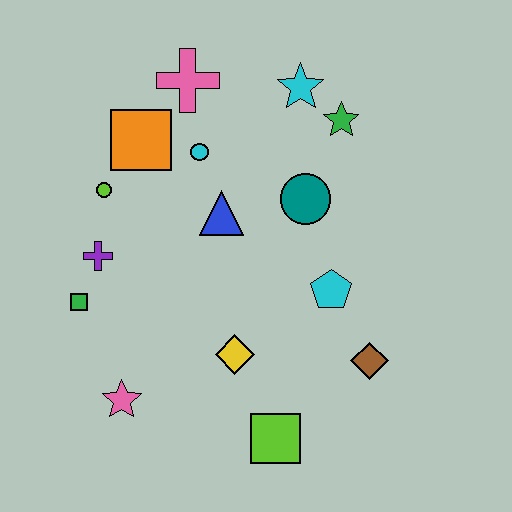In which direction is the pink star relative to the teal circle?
The pink star is below the teal circle.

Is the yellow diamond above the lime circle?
No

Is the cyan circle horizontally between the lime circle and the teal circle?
Yes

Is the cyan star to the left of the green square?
No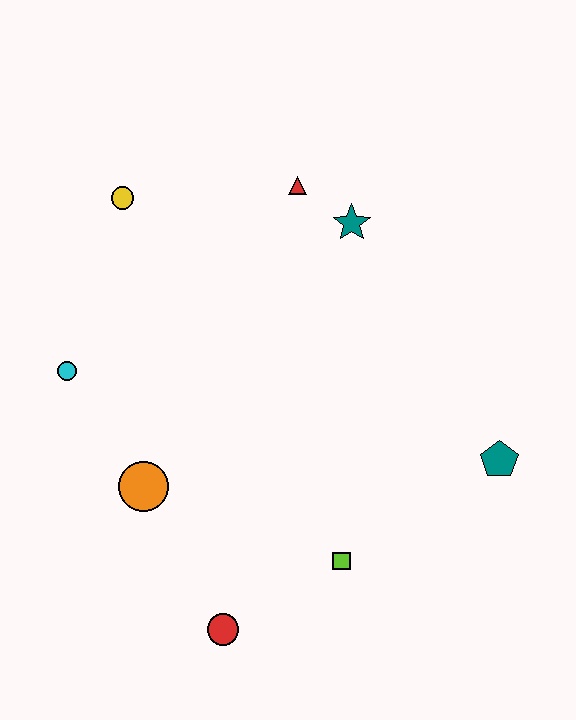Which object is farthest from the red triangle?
The red circle is farthest from the red triangle.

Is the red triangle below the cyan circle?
No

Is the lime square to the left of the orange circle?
No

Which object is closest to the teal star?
The red triangle is closest to the teal star.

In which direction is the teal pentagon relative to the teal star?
The teal pentagon is below the teal star.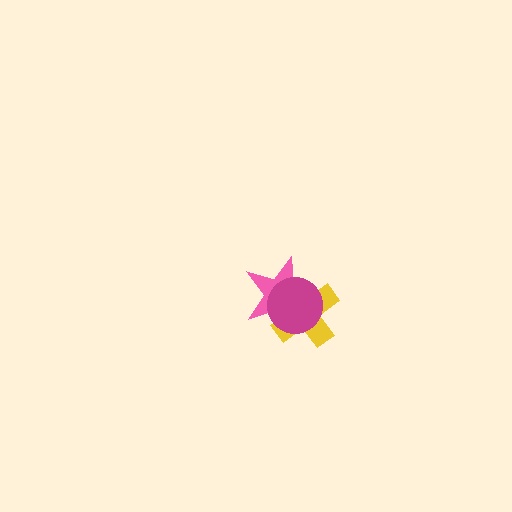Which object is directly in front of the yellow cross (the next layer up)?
The pink star is directly in front of the yellow cross.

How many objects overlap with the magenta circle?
2 objects overlap with the magenta circle.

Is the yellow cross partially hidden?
Yes, it is partially covered by another shape.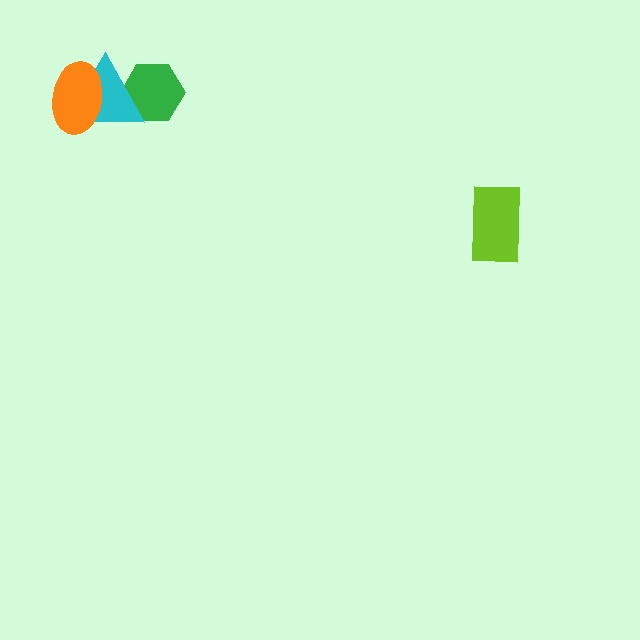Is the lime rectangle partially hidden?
No, no other shape covers it.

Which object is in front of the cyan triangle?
The orange ellipse is in front of the cyan triangle.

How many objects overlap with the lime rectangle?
0 objects overlap with the lime rectangle.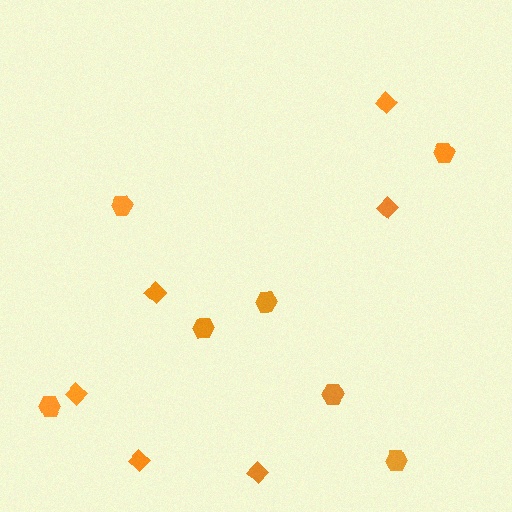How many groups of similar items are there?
There are 2 groups: one group of diamonds (6) and one group of hexagons (7).